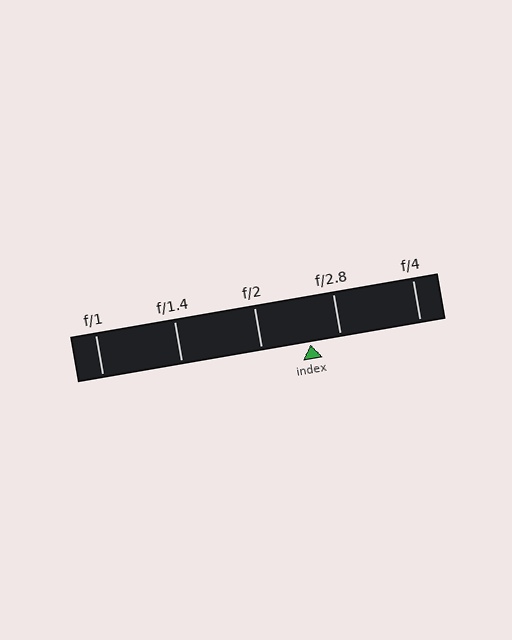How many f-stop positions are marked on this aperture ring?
There are 5 f-stop positions marked.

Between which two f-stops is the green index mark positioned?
The index mark is between f/2 and f/2.8.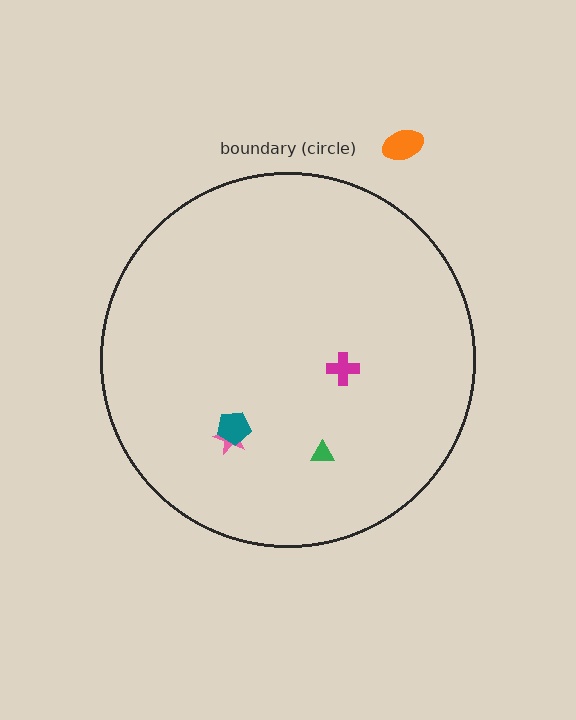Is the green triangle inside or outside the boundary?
Inside.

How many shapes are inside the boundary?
4 inside, 1 outside.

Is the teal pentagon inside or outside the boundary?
Inside.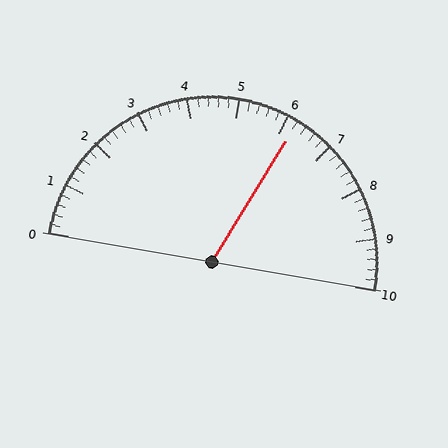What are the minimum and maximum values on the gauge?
The gauge ranges from 0 to 10.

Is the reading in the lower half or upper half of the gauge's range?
The reading is in the upper half of the range (0 to 10).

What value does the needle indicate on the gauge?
The needle indicates approximately 6.2.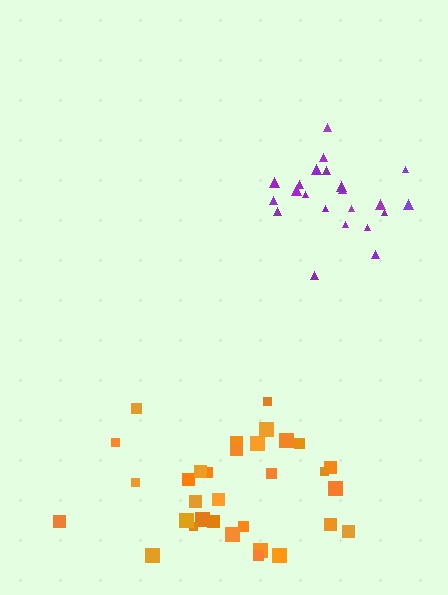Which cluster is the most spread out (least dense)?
Orange.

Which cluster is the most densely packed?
Purple.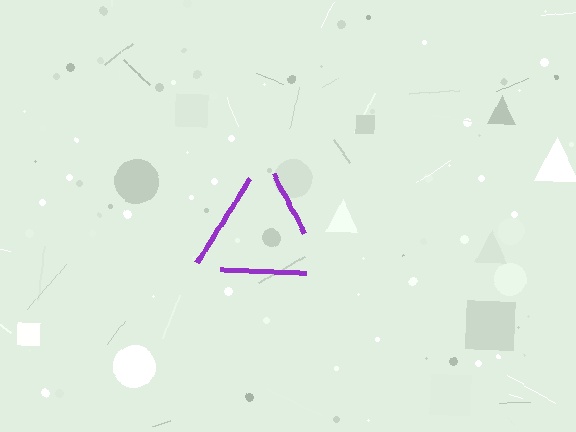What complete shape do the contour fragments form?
The contour fragments form a triangle.